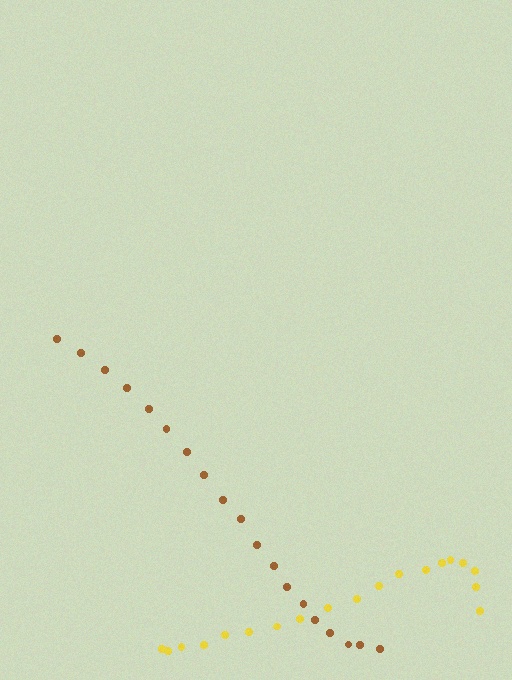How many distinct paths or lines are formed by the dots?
There are 2 distinct paths.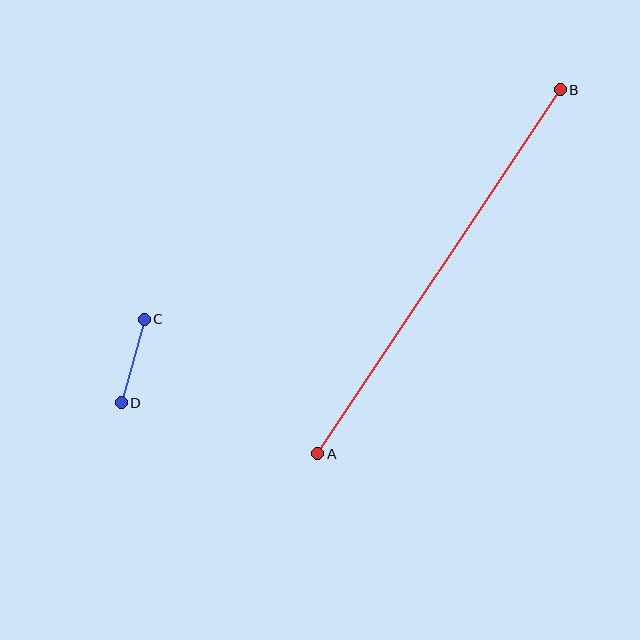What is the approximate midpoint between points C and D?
The midpoint is at approximately (133, 361) pixels.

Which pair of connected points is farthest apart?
Points A and B are farthest apart.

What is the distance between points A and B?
The distance is approximately 438 pixels.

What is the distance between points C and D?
The distance is approximately 87 pixels.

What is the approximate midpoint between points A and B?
The midpoint is at approximately (439, 272) pixels.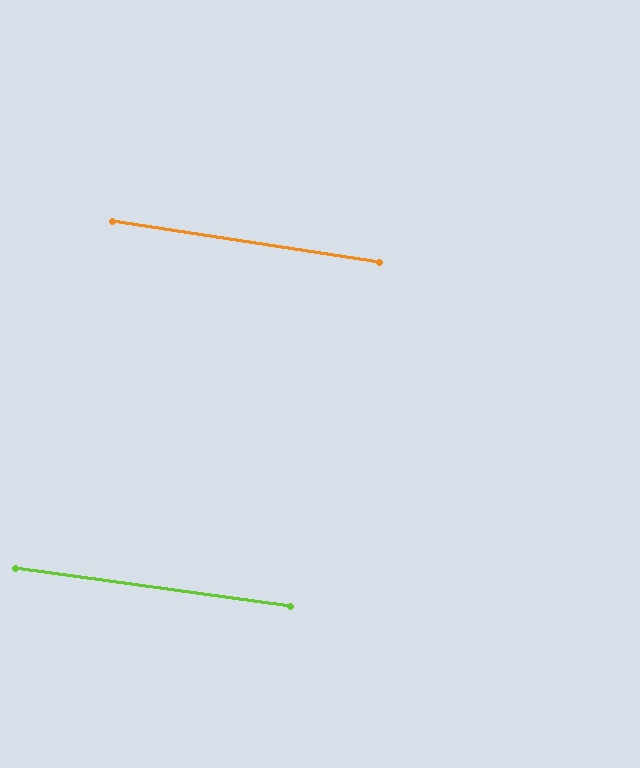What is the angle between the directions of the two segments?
Approximately 1 degree.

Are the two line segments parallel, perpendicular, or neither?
Parallel — their directions differ by only 1.0°.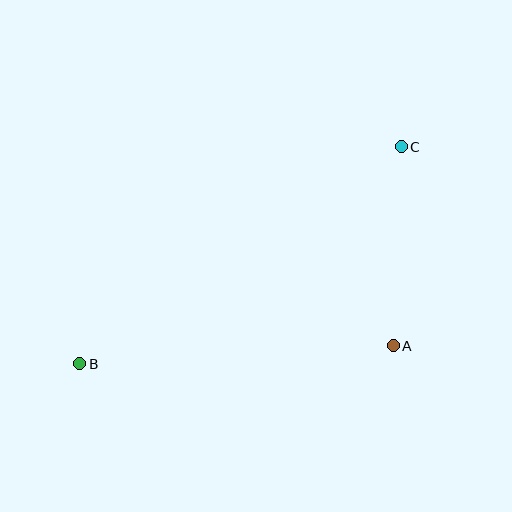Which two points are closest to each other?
Points A and C are closest to each other.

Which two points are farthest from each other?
Points B and C are farthest from each other.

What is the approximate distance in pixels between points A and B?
The distance between A and B is approximately 314 pixels.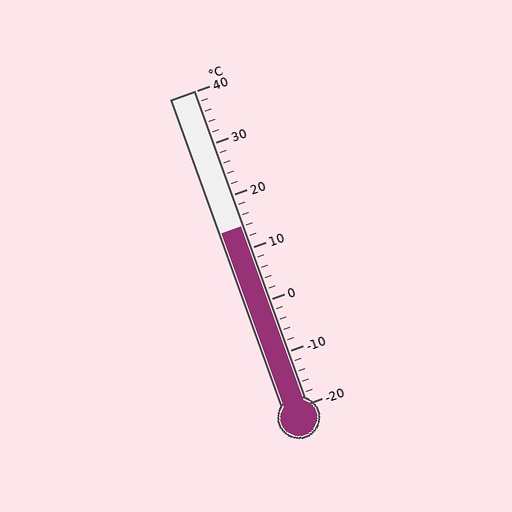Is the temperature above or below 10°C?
The temperature is above 10°C.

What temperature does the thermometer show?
The thermometer shows approximately 14°C.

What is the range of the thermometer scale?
The thermometer scale ranges from -20°C to 40°C.